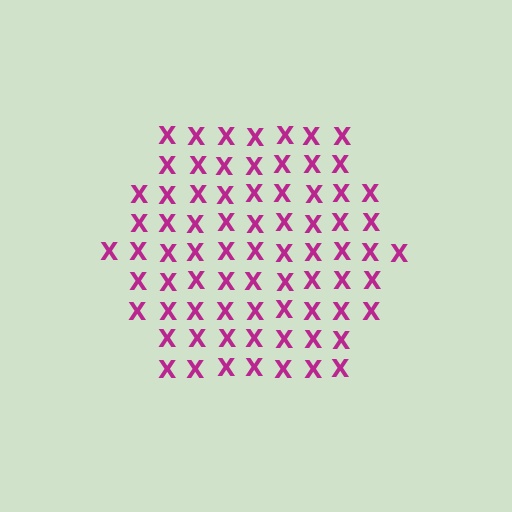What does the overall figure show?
The overall figure shows a hexagon.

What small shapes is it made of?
It is made of small letter X's.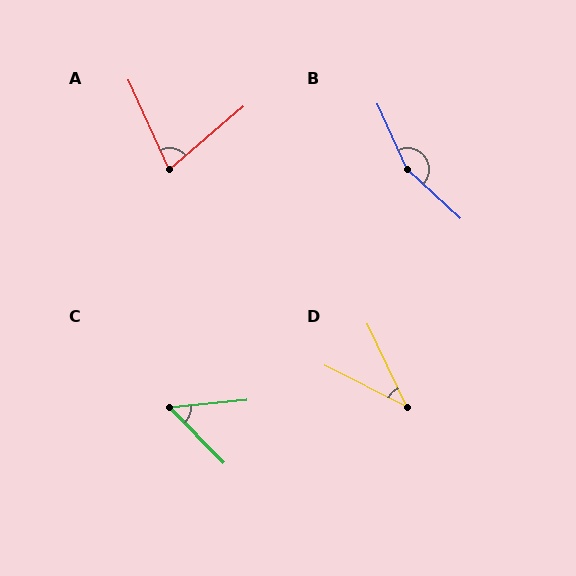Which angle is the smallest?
D, at approximately 38 degrees.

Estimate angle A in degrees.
Approximately 74 degrees.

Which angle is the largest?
B, at approximately 157 degrees.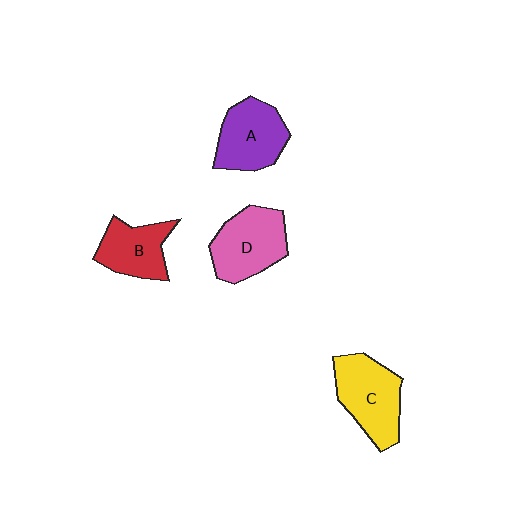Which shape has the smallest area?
Shape B (red).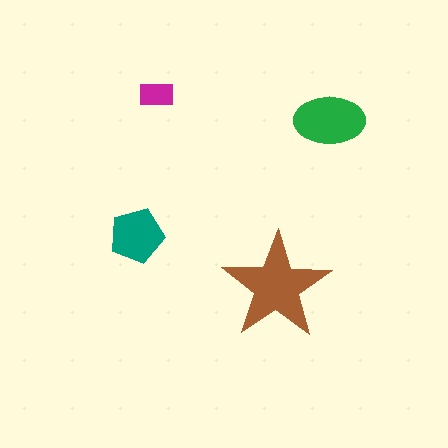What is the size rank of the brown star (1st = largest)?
1st.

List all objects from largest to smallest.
The brown star, the green ellipse, the teal pentagon, the magenta rectangle.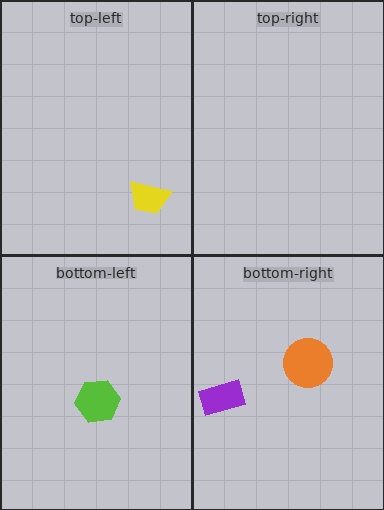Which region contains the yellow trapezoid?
The top-left region.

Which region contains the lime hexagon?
The bottom-left region.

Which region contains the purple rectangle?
The bottom-right region.